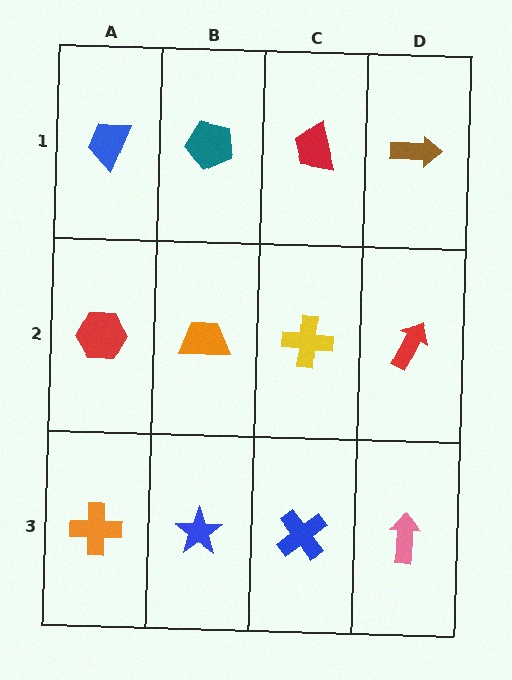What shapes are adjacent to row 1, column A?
A red hexagon (row 2, column A), a teal pentagon (row 1, column B).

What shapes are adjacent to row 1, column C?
A yellow cross (row 2, column C), a teal pentagon (row 1, column B), a brown arrow (row 1, column D).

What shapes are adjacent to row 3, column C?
A yellow cross (row 2, column C), a blue star (row 3, column B), a pink arrow (row 3, column D).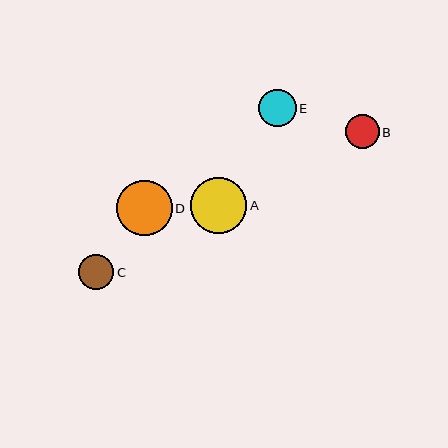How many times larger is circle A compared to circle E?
Circle A is approximately 1.5 times the size of circle E.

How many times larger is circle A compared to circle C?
Circle A is approximately 1.6 times the size of circle C.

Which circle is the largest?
Circle A is the largest with a size of approximately 56 pixels.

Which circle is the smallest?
Circle B is the smallest with a size of approximately 34 pixels.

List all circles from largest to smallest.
From largest to smallest: A, D, E, C, B.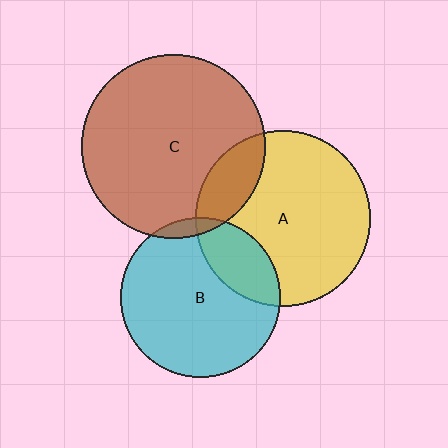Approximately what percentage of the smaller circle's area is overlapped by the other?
Approximately 15%.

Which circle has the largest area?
Circle C (brown).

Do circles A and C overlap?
Yes.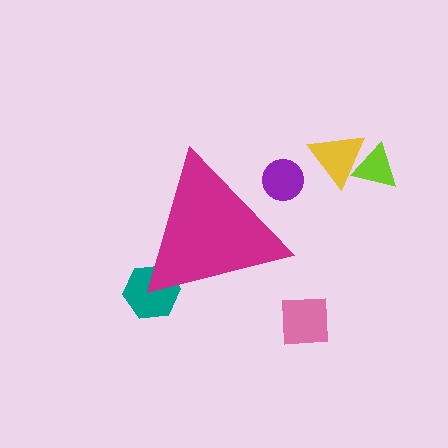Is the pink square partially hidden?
No, the pink square is fully visible.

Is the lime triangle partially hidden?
No, the lime triangle is fully visible.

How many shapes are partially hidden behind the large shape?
2 shapes are partially hidden.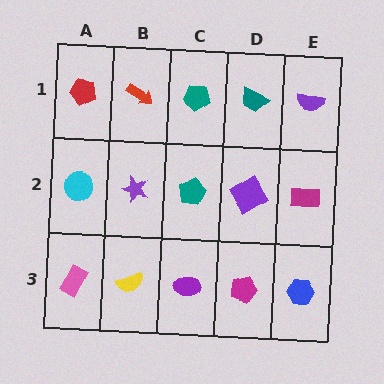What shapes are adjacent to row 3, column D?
A purple diamond (row 2, column D), a purple ellipse (row 3, column C), a blue hexagon (row 3, column E).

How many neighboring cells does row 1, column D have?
3.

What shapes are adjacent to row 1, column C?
A teal pentagon (row 2, column C), a red arrow (row 1, column B), a teal trapezoid (row 1, column D).